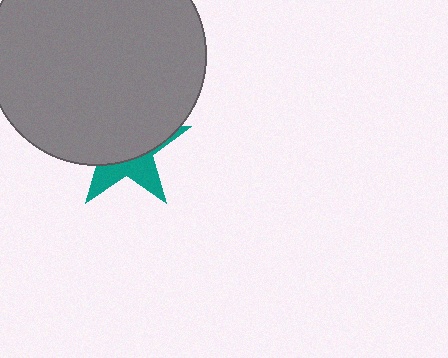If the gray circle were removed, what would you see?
You would see the complete teal star.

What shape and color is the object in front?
The object in front is a gray circle.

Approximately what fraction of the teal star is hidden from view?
Roughly 65% of the teal star is hidden behind the gray circle.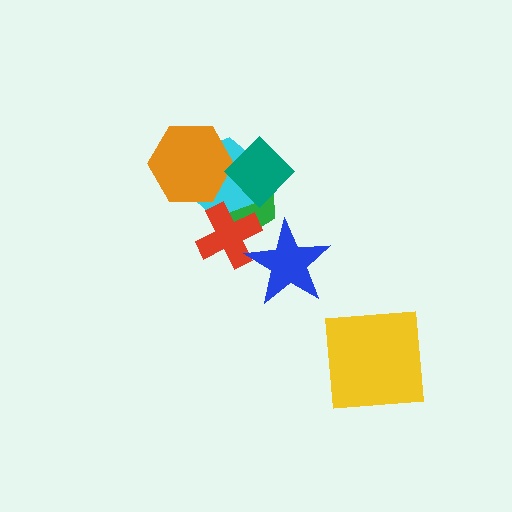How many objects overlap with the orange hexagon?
2 objects overlap with the orange hexagon.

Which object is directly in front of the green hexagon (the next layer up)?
The cyan hexagon is directly in front of the green hexagon.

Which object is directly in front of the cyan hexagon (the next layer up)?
The orange hexagon is directly in front of the cyan hexagon.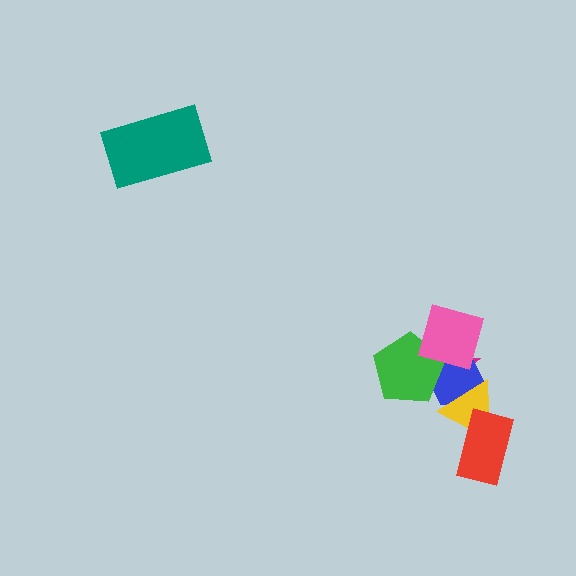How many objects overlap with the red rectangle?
1 object overlaps with the red rectangle.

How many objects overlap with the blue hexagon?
4 objects overlap with the blue hexagon.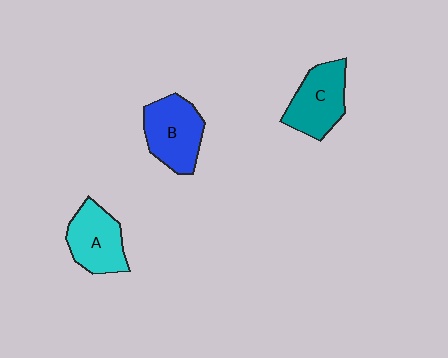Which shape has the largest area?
Shape B (blue).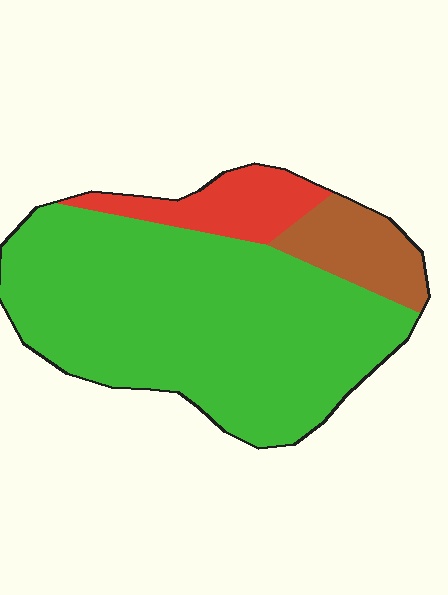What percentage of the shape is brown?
Brown covers around 10% of the shape.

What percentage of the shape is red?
Red covers roughly 10% of the shape.